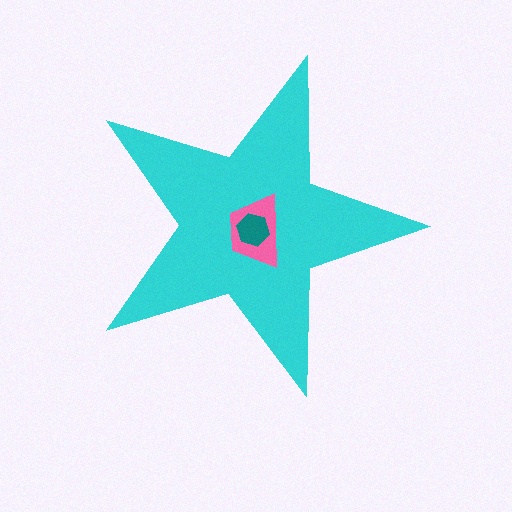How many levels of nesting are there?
3.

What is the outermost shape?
The cyan star.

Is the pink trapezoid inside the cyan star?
Yes.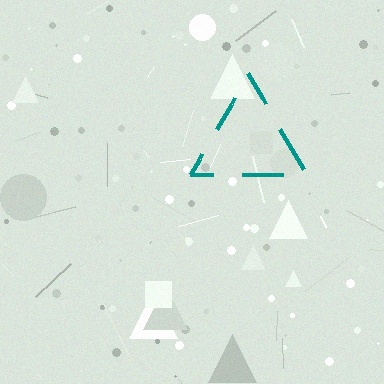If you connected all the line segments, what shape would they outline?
They would outline a triangle.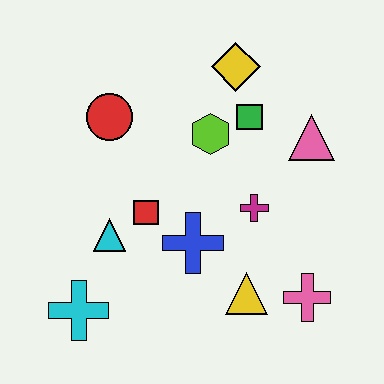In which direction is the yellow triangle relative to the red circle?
The yellow triangle is below the red circle.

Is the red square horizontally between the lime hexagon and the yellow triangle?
No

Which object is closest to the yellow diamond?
The green square is closest to the yellow diamond.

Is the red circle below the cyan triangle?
No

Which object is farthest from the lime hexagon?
The cyan cross is farthest from the lime hexagon.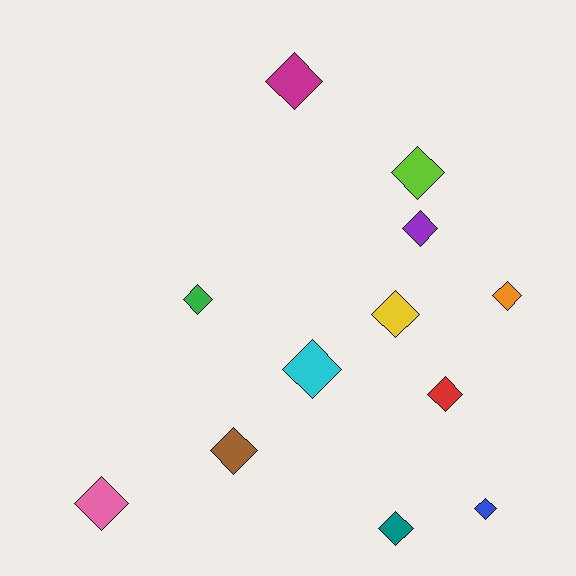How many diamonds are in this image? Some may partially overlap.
There are 12 diamonds.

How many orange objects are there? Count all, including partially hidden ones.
There is 1 orange object.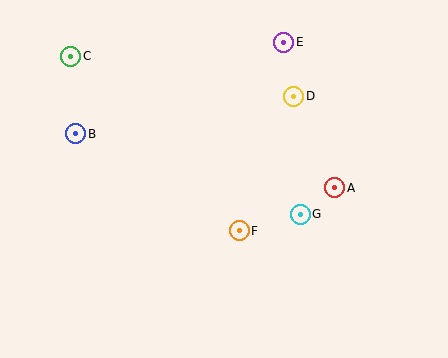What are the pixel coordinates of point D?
Point D is at (294, 96).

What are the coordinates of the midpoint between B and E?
The midpoint between B and E is at (180, 88).